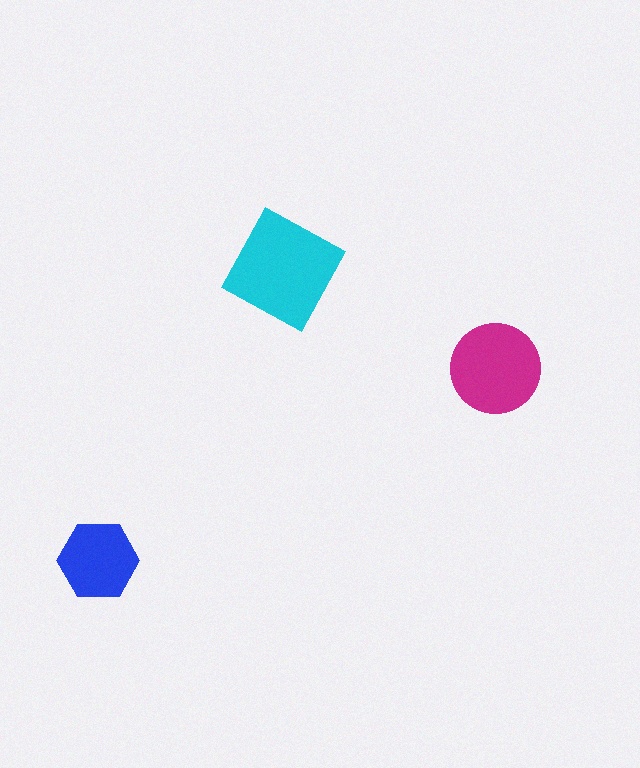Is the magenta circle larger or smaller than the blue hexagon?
Larger.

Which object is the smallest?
The blue hexagon.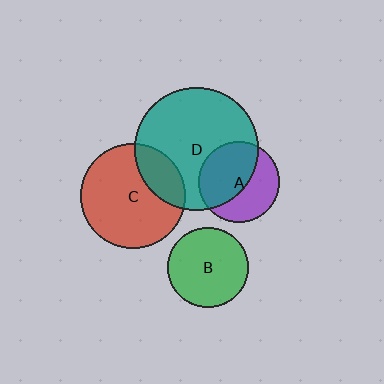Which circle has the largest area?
Circle D (teal).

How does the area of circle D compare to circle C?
Approximately 1.4 times.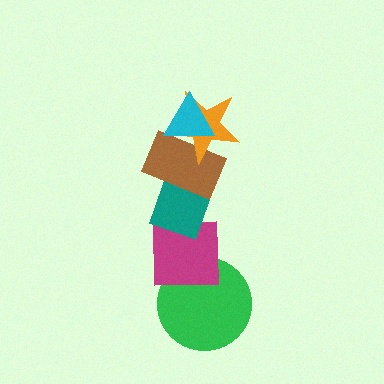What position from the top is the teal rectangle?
The teal rectangle is 4th from the top.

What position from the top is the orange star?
The orange star is 2nd from the top.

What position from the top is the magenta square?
The magenta square is 5th from the top.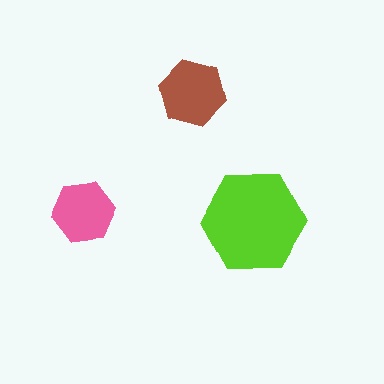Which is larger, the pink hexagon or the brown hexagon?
The brown one.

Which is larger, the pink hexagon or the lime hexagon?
The lime one.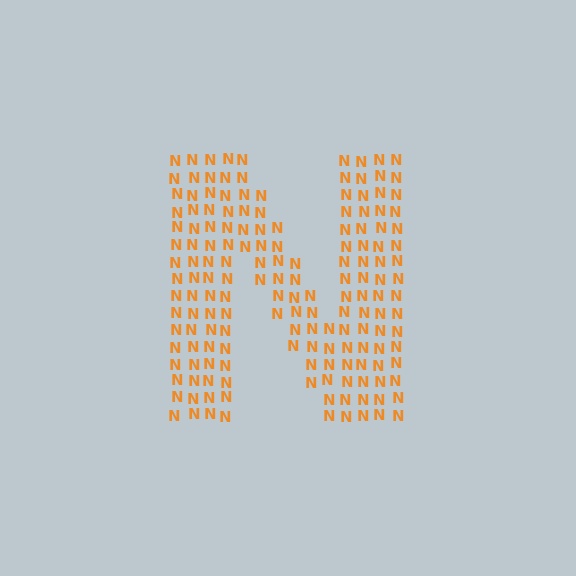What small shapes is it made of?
It is made of small letter N's.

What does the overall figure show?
The overall figure shows the letter N.